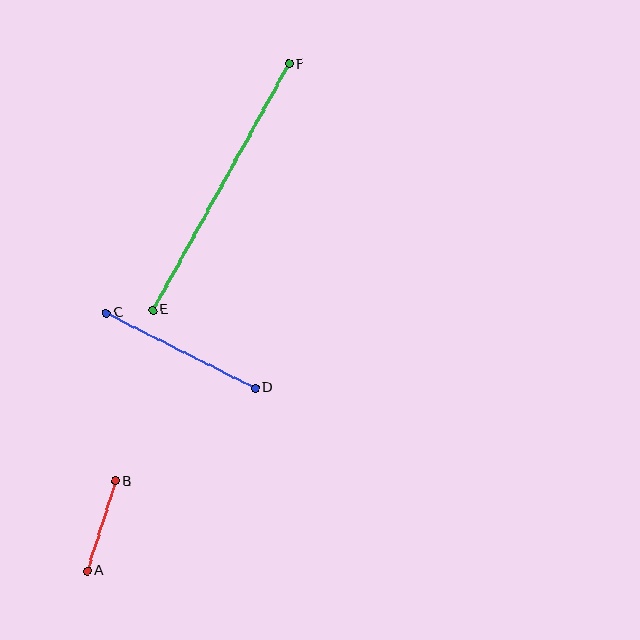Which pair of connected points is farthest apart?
Points E and F are farthest apart.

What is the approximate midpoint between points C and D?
The midpoint is at approximately (181, 350) pixels.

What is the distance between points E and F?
The distance is approximately 281 pixels.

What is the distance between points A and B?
The distance is approximately 94 pixels.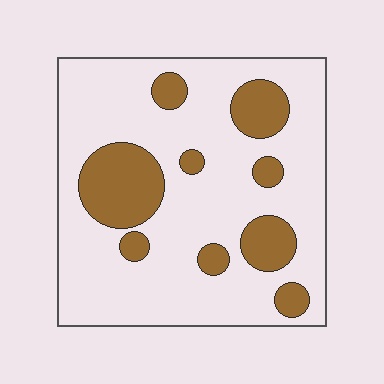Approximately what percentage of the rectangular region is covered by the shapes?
Approximately 20%.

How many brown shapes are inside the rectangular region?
9.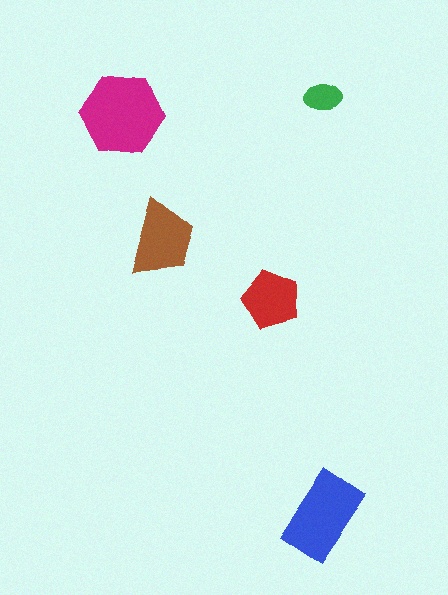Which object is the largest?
The magenta hexagon.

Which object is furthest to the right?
The green ellipse is rightmost.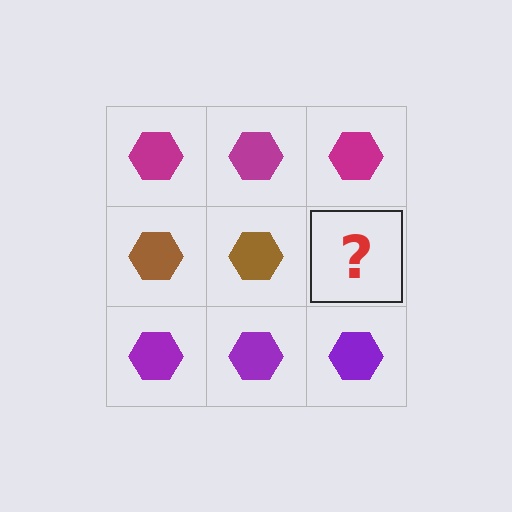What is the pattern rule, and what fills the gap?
The rule is that each row has a consistent color. The gap should be filled with a brown hexagon.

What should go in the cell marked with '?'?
The missing cell should contain a brown hexagon.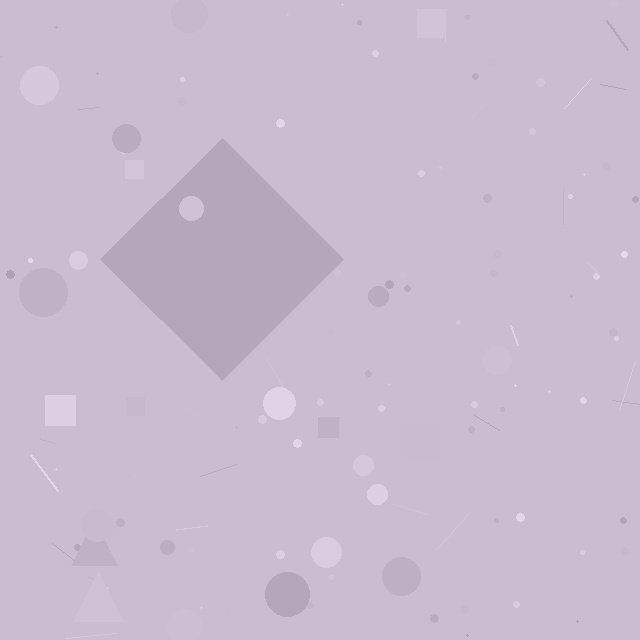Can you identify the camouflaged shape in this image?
The camouflaged shape is a diamond.